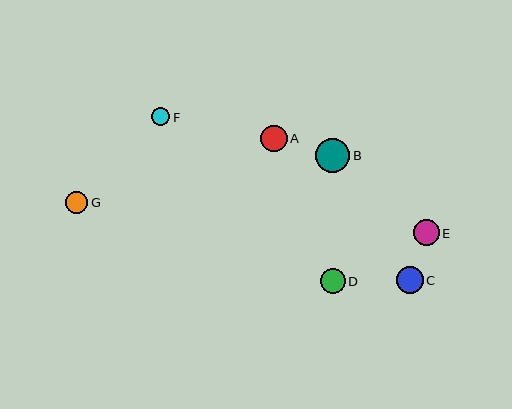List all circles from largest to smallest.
From largest to smallest: B, C, A, E, D, G, F.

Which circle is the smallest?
Circle F is the smallest with a size of approximately 18 pixels.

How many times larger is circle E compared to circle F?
Circle E is approximately 1.4 times the size of circle F.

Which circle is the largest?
Circle B is the largest with a size of approximately 34 pixels.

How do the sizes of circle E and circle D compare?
Circle E and circle D are approximately the same size.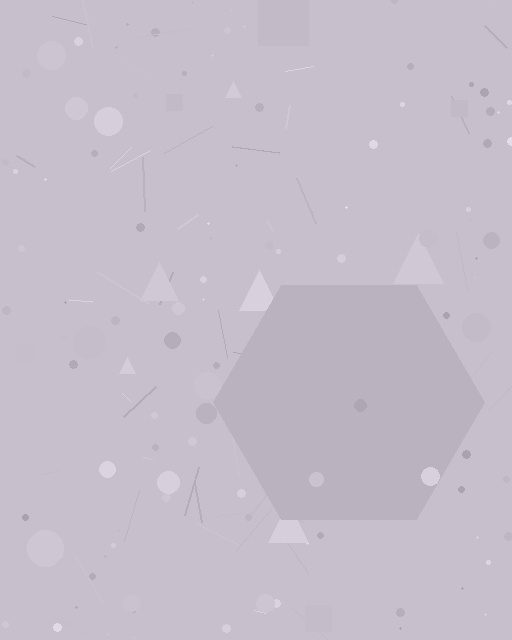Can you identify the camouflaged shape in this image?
The camouflaged shape is a hexagon.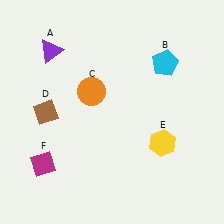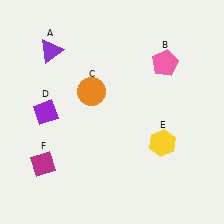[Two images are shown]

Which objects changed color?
B changed from cyan to pink. D changed from brown to purple.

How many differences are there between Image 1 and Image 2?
There are 2 differences between the two images.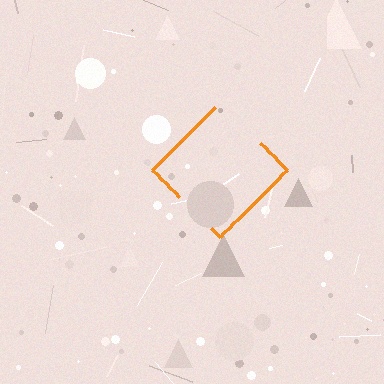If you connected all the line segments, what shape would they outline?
They would outline a diamond.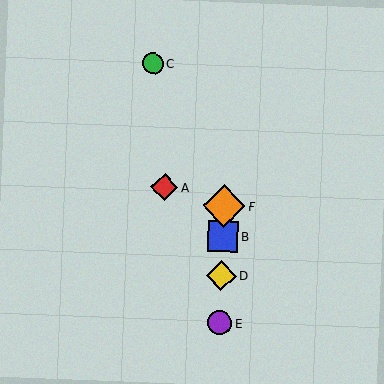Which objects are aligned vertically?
Objects B, D, E, F are aligned vertically.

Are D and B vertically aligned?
Yes, both are at x≈221.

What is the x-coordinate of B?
Object B is at x≈223.